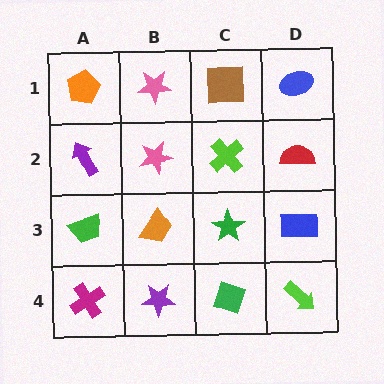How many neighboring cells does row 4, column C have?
3.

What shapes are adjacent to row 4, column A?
A green trapezoid (row 3, column A), a purple star (row 4, column B).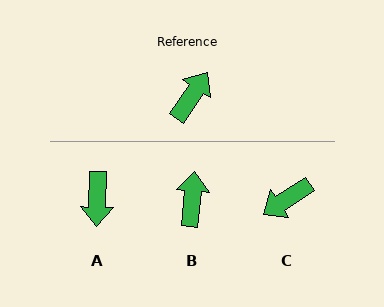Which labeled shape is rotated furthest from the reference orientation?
C, about 157 degrees away.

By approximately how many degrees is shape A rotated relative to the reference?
Approximately 148 degrees clockwise.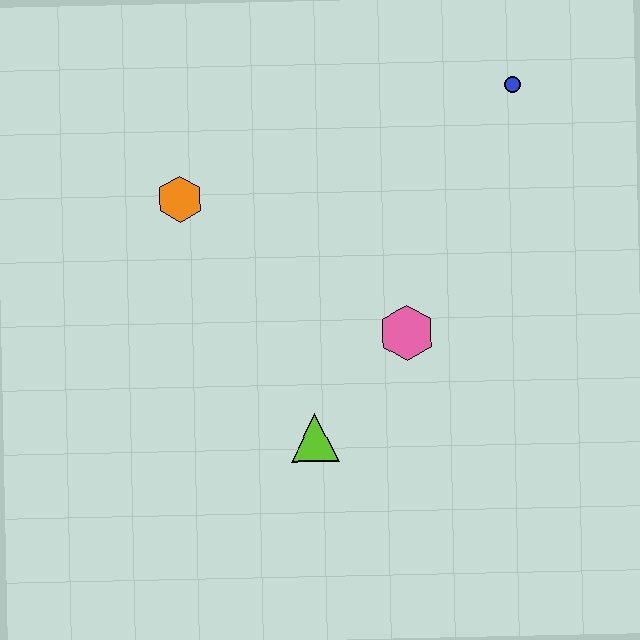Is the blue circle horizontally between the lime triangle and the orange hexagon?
No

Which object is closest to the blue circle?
The pink hexagon is closest to the blue circle.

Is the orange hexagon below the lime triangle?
No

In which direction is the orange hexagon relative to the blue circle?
The orange hexagon is to the left of the blue circle.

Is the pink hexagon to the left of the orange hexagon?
No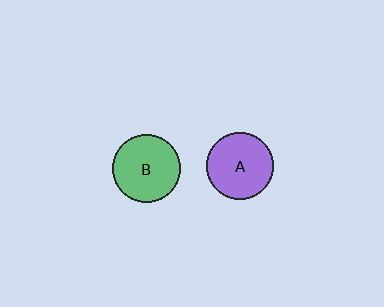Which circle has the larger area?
Circle B (green).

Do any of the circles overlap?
No, none of the circles overlap.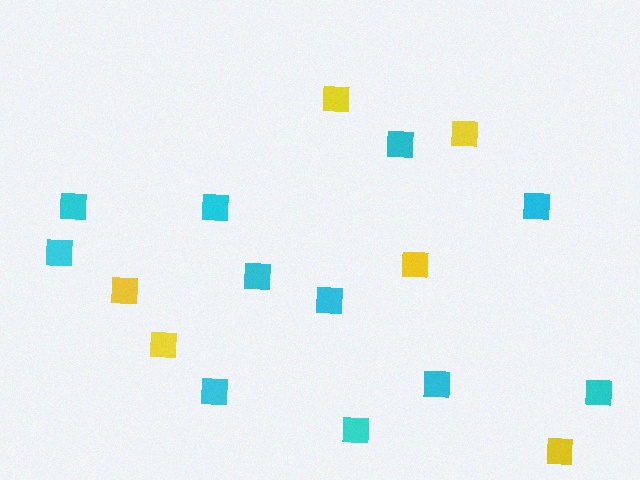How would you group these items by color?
There are 2 groups: one group of yellow squares (6) and one group of cyan squares (11).